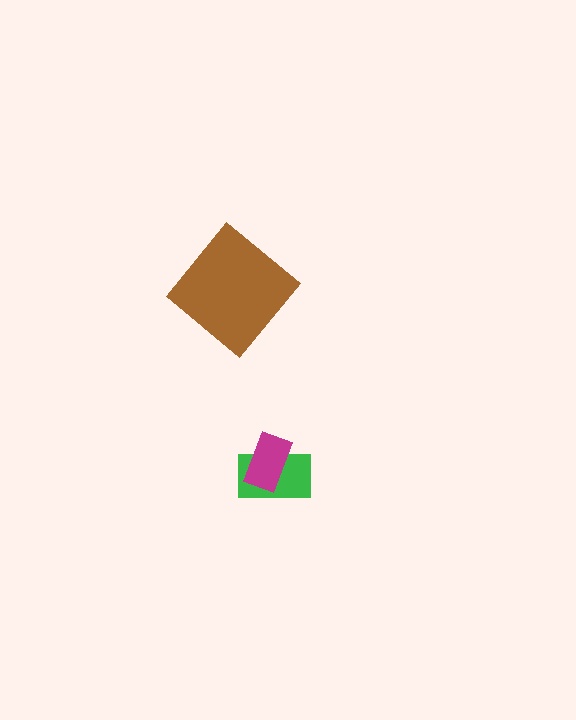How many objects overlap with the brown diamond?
0 objects overlap with the brown diamond.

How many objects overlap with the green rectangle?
1 object overlaps with the green rectangle.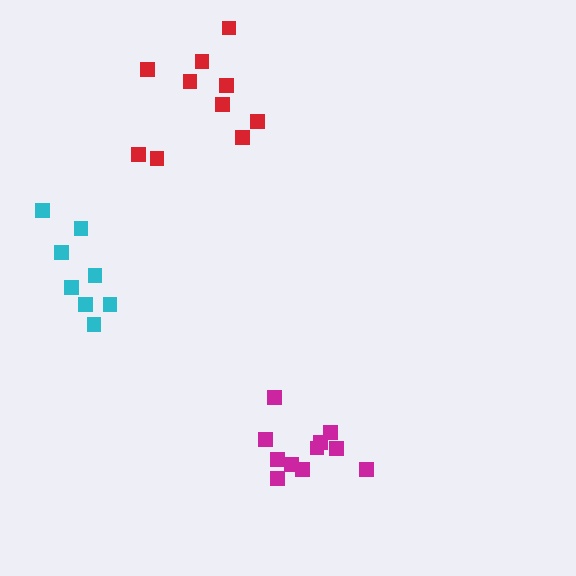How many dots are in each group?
Group 1: 11 dots, Group 2: 10 dots, Group 3: 8 dots (29 total).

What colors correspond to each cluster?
The clusters are colored: magenta, red, cyan.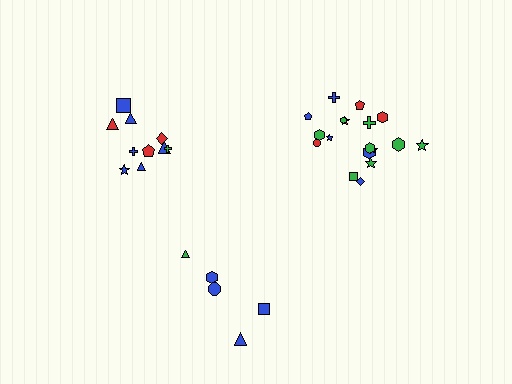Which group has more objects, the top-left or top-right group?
The top-right group.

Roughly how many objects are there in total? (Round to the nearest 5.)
Roughly 35 objects in total.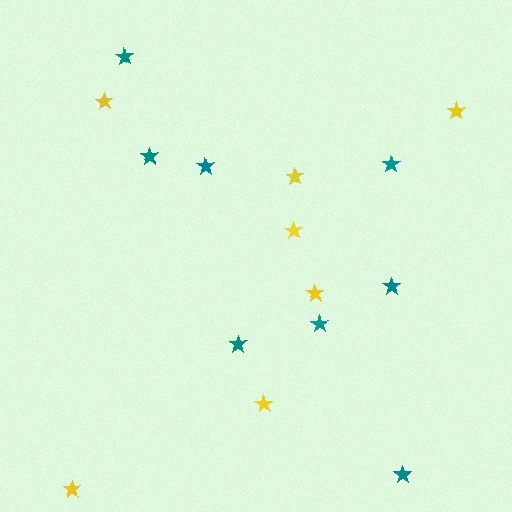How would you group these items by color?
There are 2 groups: one group of teal stars (8) and one group of yellow stars (7).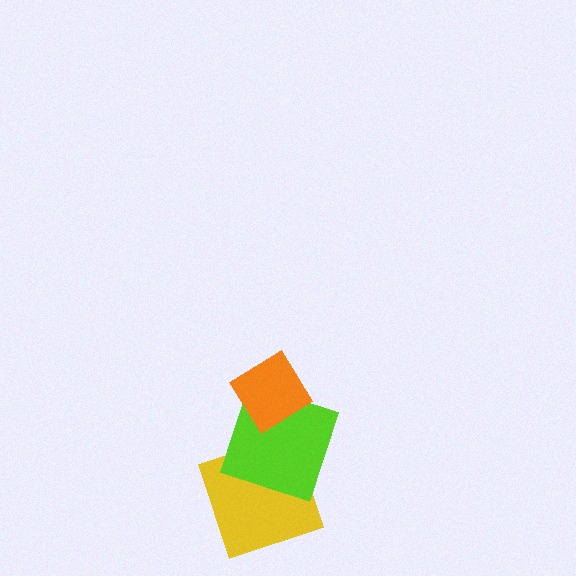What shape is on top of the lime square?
The orange diamond is on top of the lime square.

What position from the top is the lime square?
The lime square is 2nd from the top.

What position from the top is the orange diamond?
The orange diamond is 1st from the top.